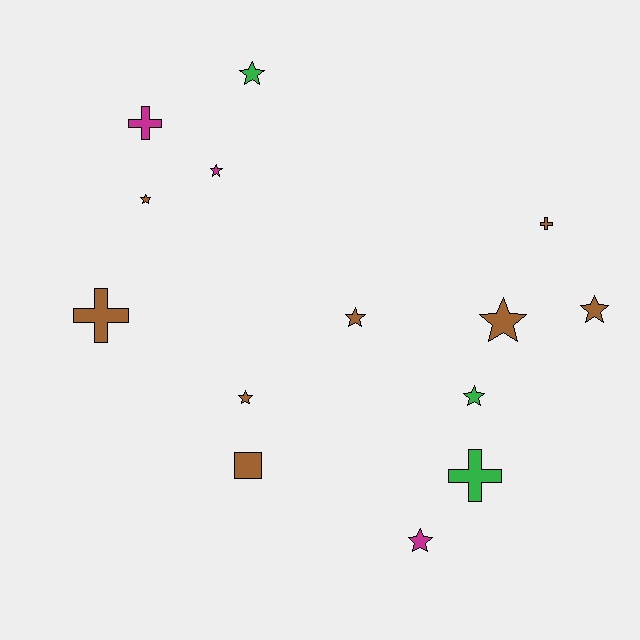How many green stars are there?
There are 2 green stars.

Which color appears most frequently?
Brown, with 8 objects.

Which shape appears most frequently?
Star, with 9 objects.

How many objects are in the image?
There are 14 objects.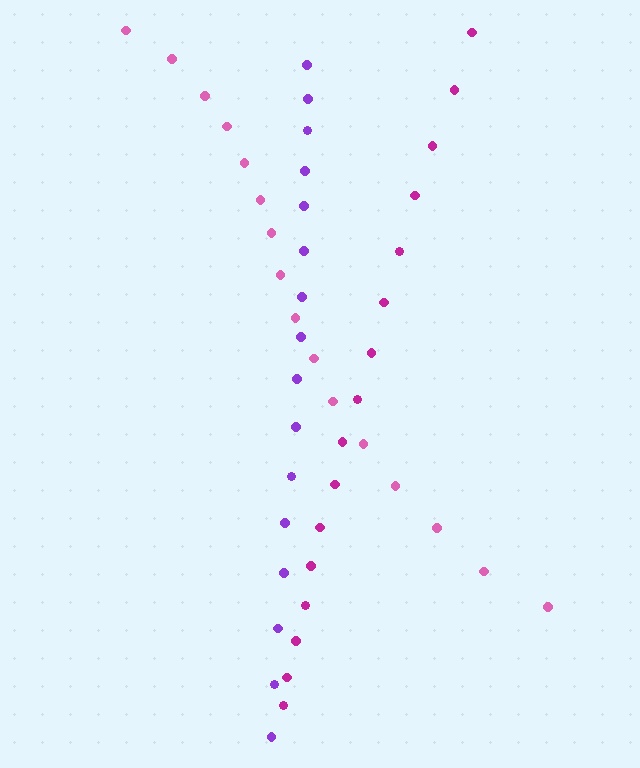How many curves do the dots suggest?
There are 3 distinct paths.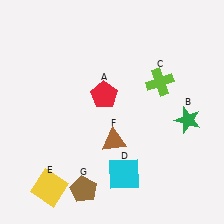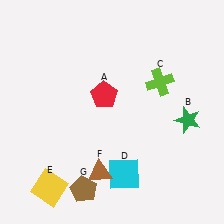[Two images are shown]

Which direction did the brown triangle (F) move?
The brown triangle (F) moved down.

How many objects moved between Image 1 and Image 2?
1 object moved between the two images.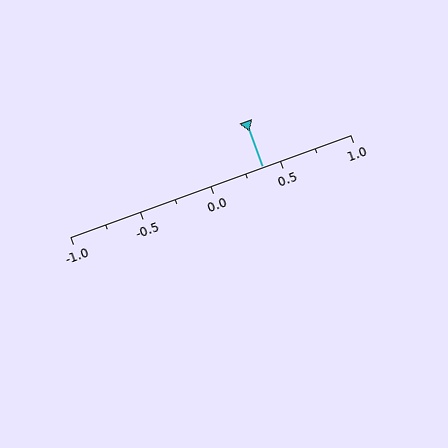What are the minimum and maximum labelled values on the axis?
The axis runs from -1.0 to 1.0.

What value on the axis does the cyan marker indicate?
The marker indicates approximately 0.38.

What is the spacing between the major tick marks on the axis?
The major ticks are spaced 0.5 apart.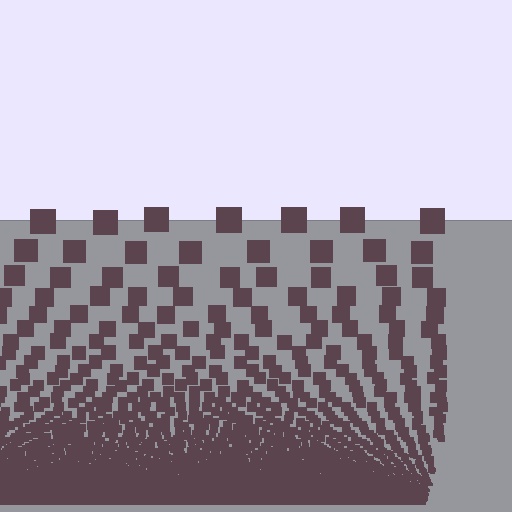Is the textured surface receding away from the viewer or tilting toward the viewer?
The surface appears to tilt toward the viewer. Texture elements get larger and sparser toward the top.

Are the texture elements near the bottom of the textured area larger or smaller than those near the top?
Smaller. The gradient is inverted — elements near the bottom are smaller and denser.